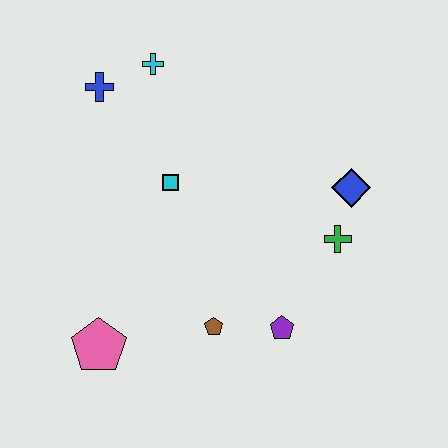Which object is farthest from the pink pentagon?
The blue diamond is farthest from the pink pentagon.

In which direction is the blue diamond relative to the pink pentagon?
The blue diamond is to the right of the pink pentagon.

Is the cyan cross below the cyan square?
No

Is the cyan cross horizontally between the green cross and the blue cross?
Yes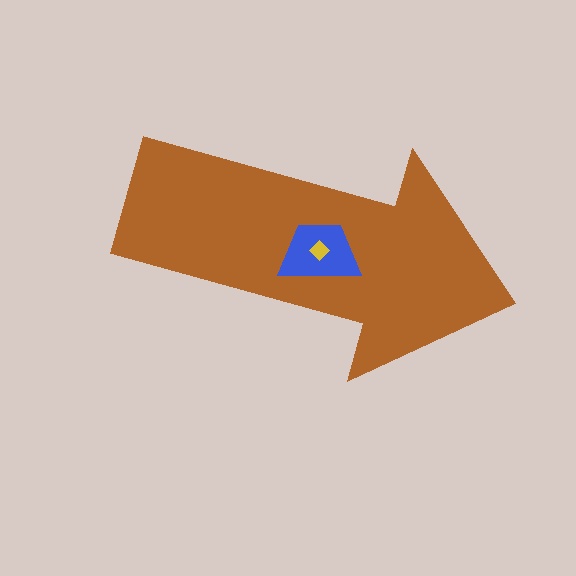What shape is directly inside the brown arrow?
The blue trapezoid.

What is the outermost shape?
The brown arrow.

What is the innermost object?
The yellow diamond.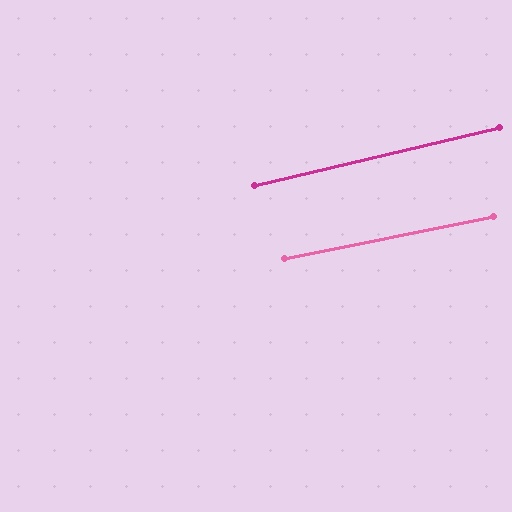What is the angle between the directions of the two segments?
Approximately 2 degrees.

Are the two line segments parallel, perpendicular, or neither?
Parallel — their directions differ by only 1.9°.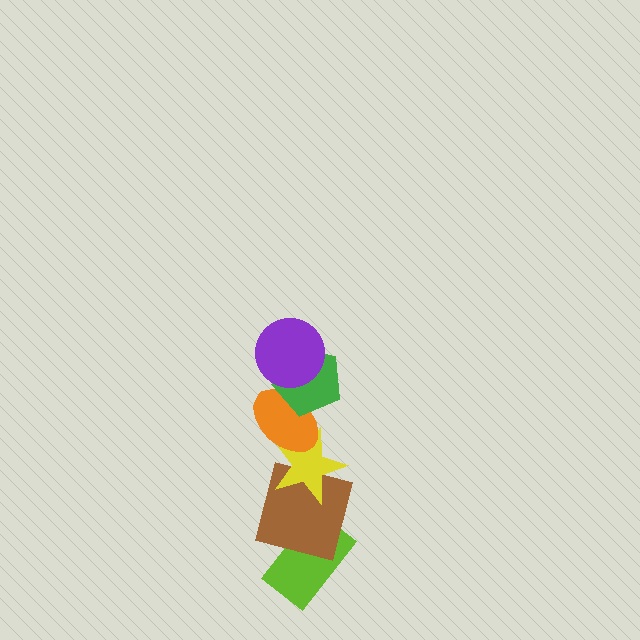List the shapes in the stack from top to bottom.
From top to bottom: the purple circle, the green pentagon, the orange ellipse, the yellow star, the brown square, the lime rectangle.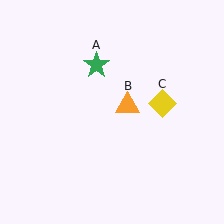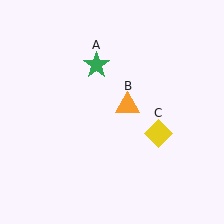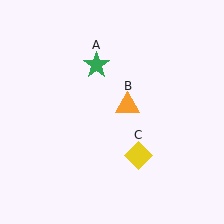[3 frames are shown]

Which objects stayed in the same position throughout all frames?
Green star (object A) and orange triangle (object B) remained stationary.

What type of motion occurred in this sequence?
The yellow diamond (object C) rotated clockwise around the center of the scene.